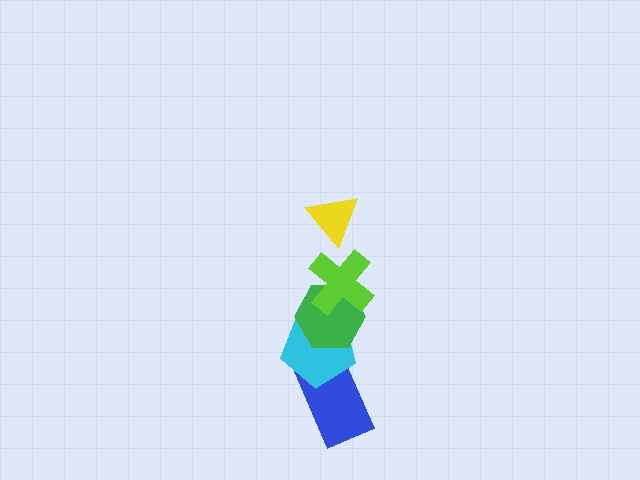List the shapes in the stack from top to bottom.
From top to bottom: the yellow triangle, the lime cross, the green hexagon, the cyan pentagon, the blue rectangle.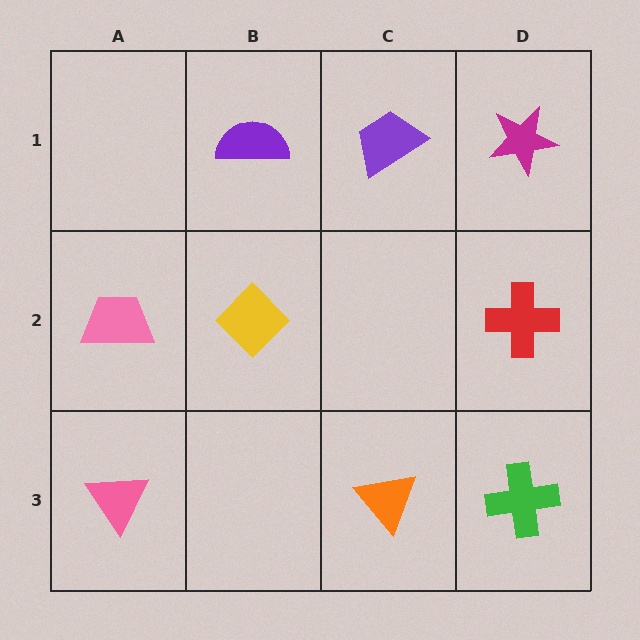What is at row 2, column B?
A yellow diamond.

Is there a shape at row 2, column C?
No, that cell is empty.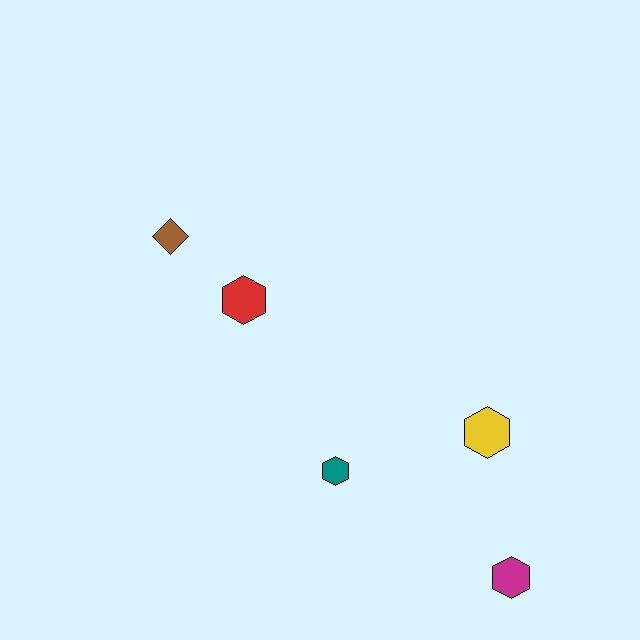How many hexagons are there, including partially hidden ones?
There are 4 hexagons.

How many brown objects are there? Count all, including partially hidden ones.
There is 1 brown object.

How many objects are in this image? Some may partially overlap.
There are 5 objects.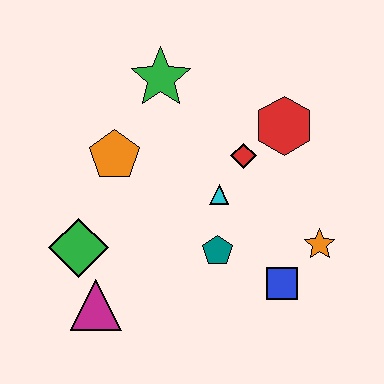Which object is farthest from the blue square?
The green star is farthest from the blue square.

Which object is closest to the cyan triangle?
The red diamond is closest to the cyan triangle.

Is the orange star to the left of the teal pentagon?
No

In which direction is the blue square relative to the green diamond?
The blue square is to the right of the green diamond.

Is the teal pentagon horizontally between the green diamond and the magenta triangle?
No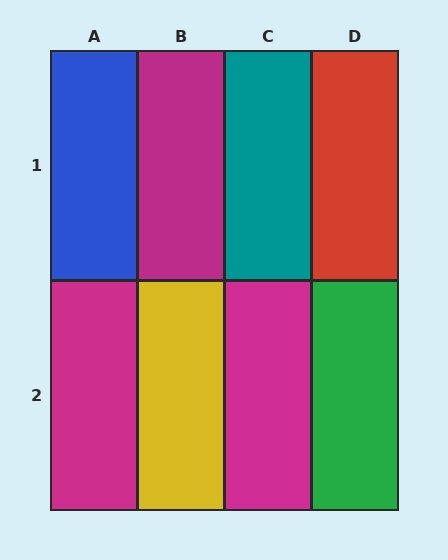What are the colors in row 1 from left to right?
Blue, magenta, teal, red.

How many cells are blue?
1 cell is blue.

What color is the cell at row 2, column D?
Green.